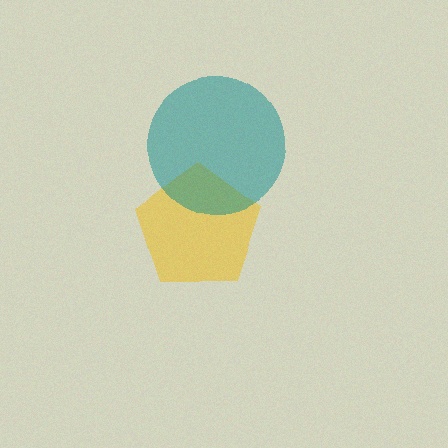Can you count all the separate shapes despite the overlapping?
Yes, there are 2 separate shapes.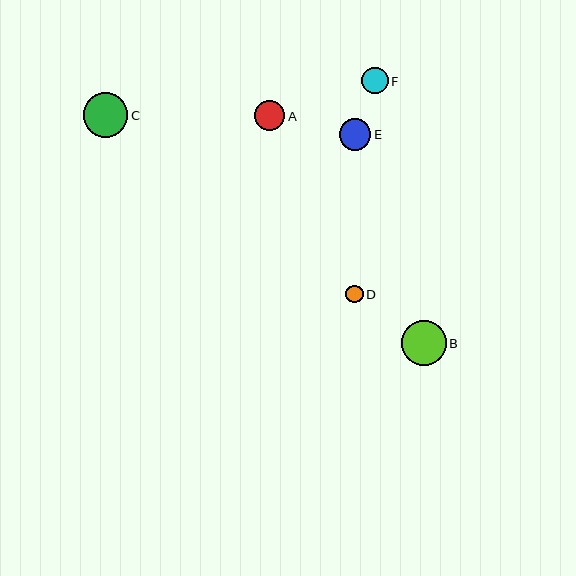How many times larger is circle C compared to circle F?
Circle C is approximately 1.7 times the size of circle F.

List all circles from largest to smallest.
From largest to smallest: B, C, E, A, F, D.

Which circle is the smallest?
Circle D is the smallest with a size of approximately 17 pixels.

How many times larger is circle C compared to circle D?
Circle C is approximately 2.5 times the size of circle D.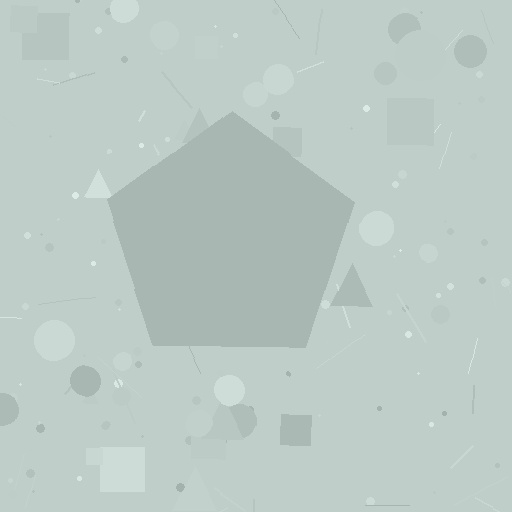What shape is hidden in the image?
A pentagon is hidden in the image.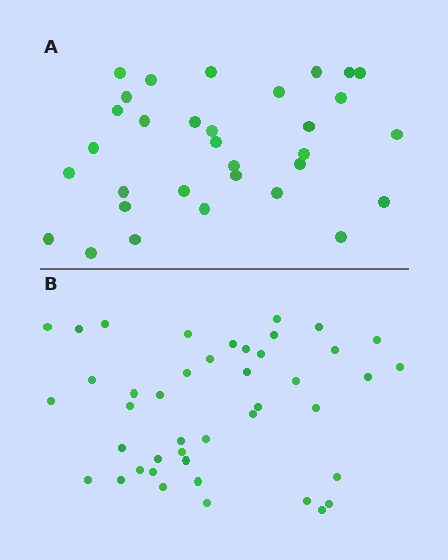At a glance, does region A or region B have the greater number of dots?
Region B (the bottom region) has more dots.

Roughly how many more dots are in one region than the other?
Region B has roughly 12 or so more dots than region A.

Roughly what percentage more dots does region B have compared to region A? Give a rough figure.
About 35% more.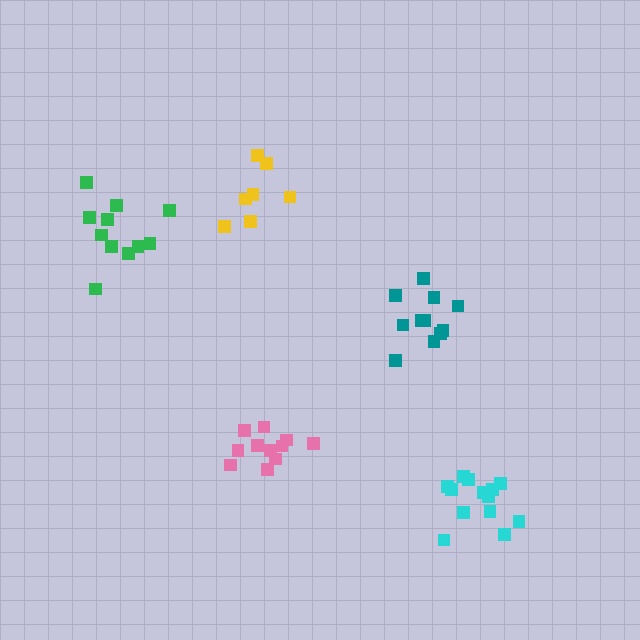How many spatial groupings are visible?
There are 5 spatial groupings.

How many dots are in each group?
Group 1: 7 dots, Group 2: 11 dots, Group 3: 11 dots, Group 4: 11 dots, Group 5: 13 dots (53 total).